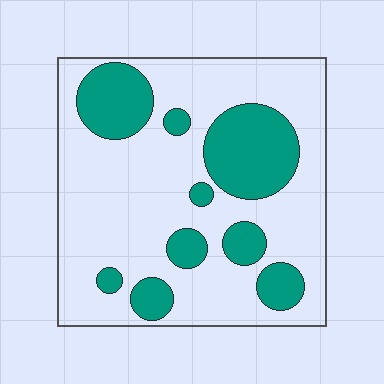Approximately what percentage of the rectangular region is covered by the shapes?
Approximately 30%.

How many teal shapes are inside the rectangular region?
9.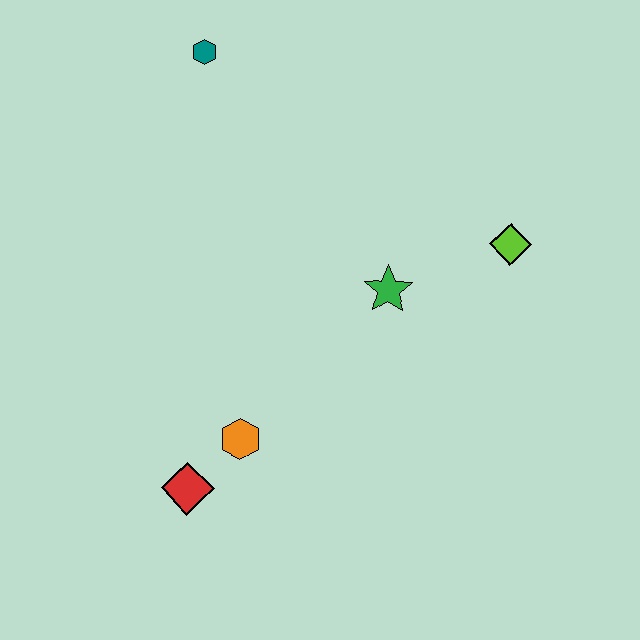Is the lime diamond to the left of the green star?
No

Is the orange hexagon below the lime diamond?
Yes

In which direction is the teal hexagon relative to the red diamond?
The teal hexagon is above the red diamond.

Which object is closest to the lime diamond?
The green star is closest to the lime diamond.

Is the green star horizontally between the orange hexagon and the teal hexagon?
No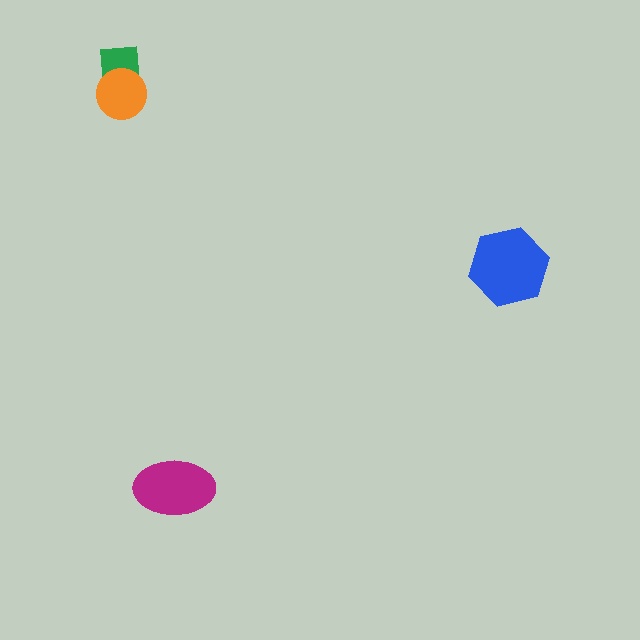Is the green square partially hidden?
Yes, it is partially covered by another shape.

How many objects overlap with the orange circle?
1 object overlaps with the orange circle.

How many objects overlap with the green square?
1 object overlaps with the green square.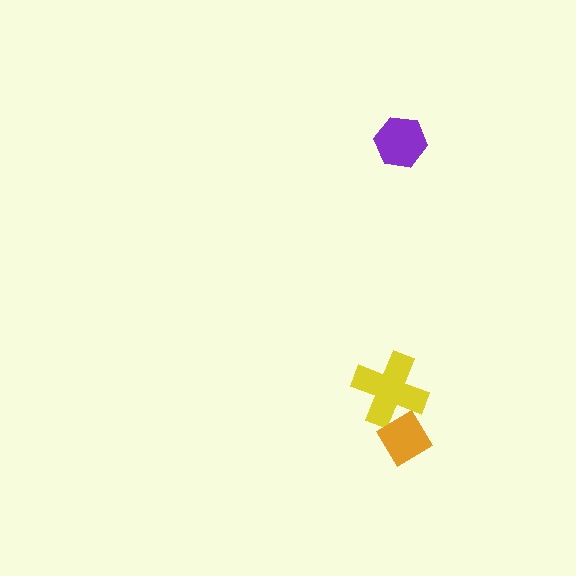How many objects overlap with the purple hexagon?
0 objects overlap with the purple hexagon.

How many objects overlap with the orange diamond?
1 object overlaps with the orange diamond.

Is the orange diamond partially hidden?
No, no other shape covers it.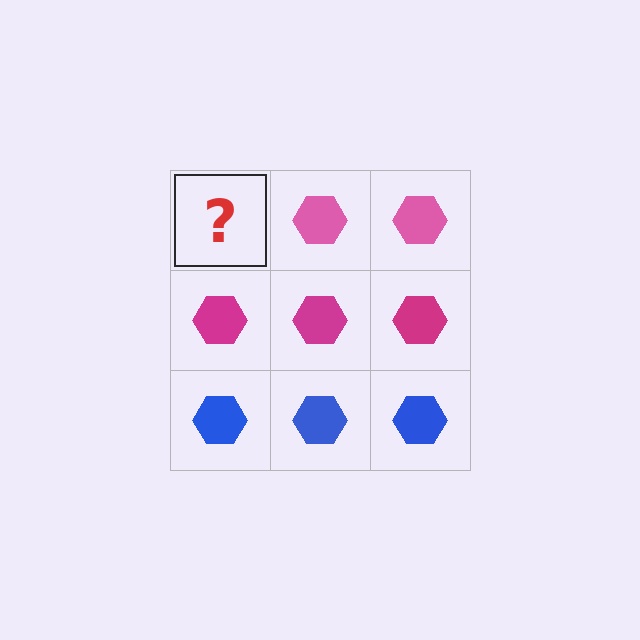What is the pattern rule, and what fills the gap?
The rule is that each row has a consistent color. The gap should be filled with a pink hexagon.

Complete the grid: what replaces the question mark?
The question mark should be replaced with a pink hexagon.